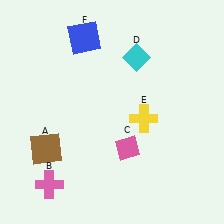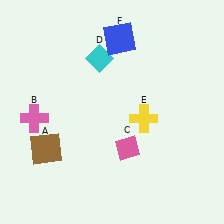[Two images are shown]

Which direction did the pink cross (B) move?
The pink cross (B) moved up.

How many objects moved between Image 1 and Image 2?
3 objects moved between the two images.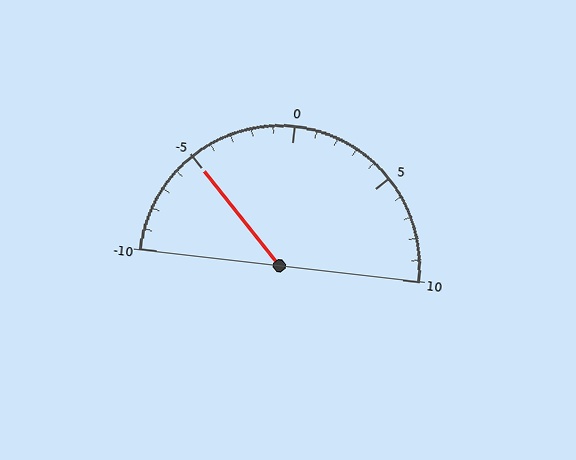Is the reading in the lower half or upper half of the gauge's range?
The reading is in the lower half of the range (-10 to 10).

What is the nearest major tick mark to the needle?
The nearest major tick mark is -5.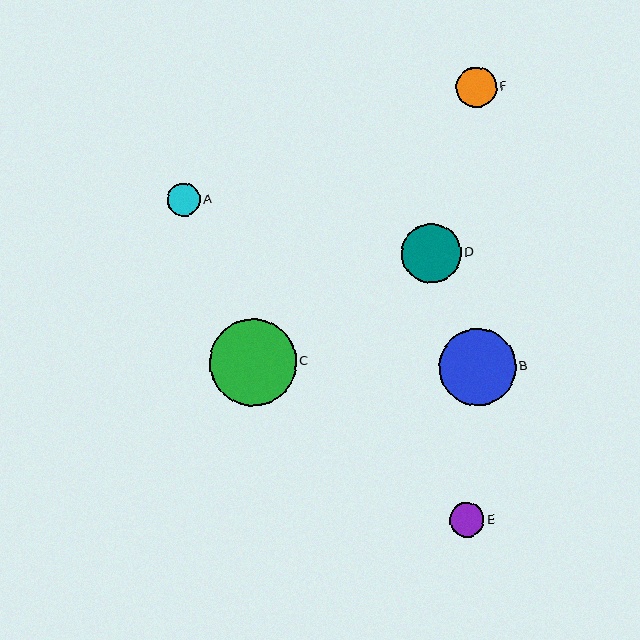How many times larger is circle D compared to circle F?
Circle D is approximately 1.5 times the size of circle F.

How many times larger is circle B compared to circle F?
Circle B is approximately 1.9 times the size of circle F.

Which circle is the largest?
Circle C is the largest with a size of approximately 87 pixels.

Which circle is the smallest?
Circle A is the smallest with a size of approximately 33 pixels.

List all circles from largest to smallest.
From largest to smallest: C, B, D, F, E, A.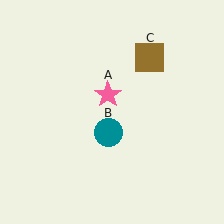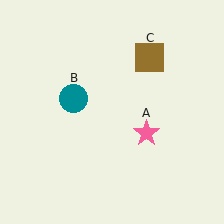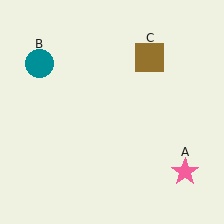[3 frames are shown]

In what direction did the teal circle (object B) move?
The teal circle (object B) moved up and to the left.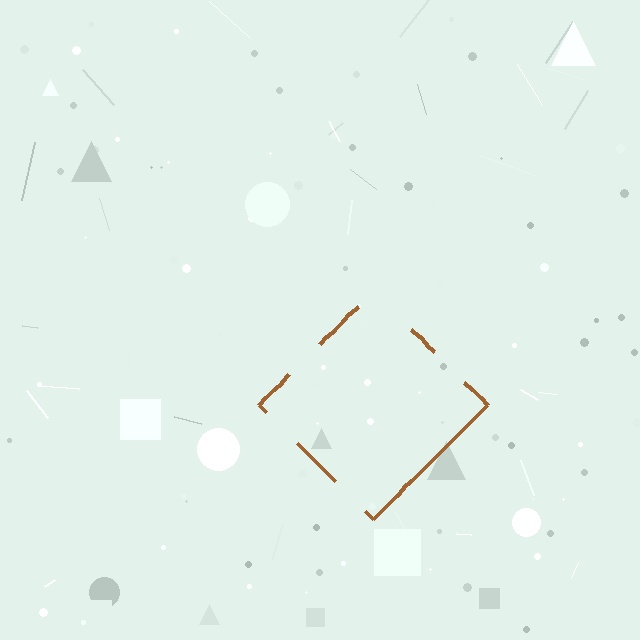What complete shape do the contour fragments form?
The contour fragments form a diamond.